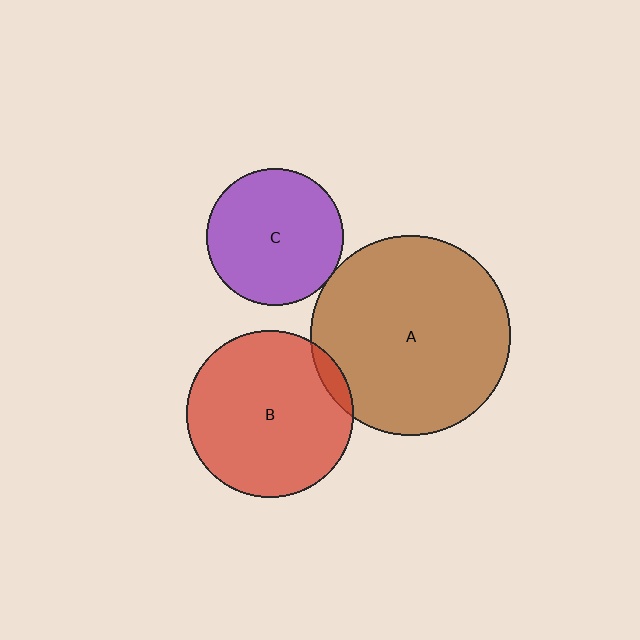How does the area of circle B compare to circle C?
Approximately 1.5 times.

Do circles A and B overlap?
Yes.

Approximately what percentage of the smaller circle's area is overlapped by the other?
Approximately 5%.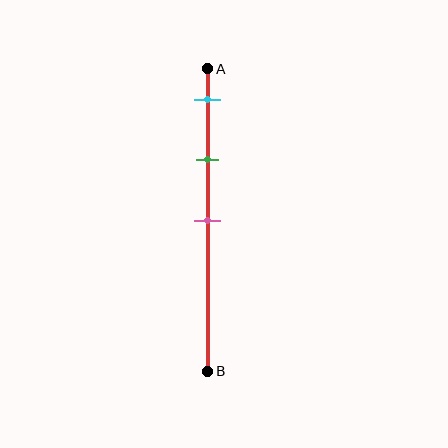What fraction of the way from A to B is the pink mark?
The pink mark is approximately 50% (0.5) of the way from A to B.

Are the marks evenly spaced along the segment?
Yes, the marks are approximately evenly spaced.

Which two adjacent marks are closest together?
The cyan and green marks are the closest adjacent pair.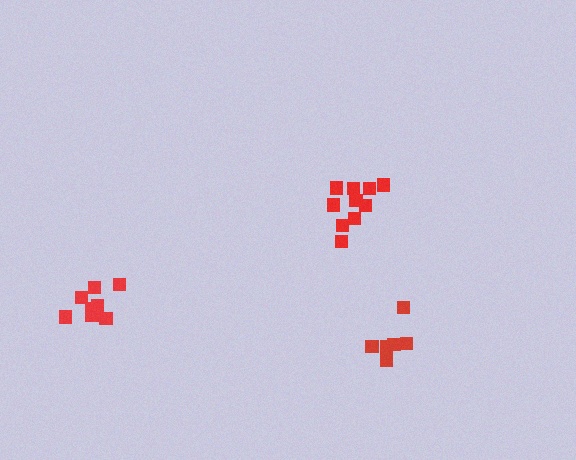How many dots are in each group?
Group 1: 8 dots, Group 2: 6 dots, Group 3: 10 dots (24 total).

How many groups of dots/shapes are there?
There are 3 groups.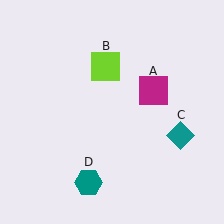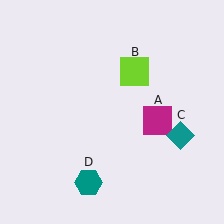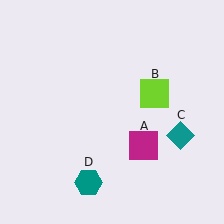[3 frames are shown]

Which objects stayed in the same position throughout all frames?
Teal diamond (object C) and teal hexagon (object D) remained stationary.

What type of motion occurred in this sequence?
The magenta square (object A), lime square (object B) rotated clockwise around the center of the scene.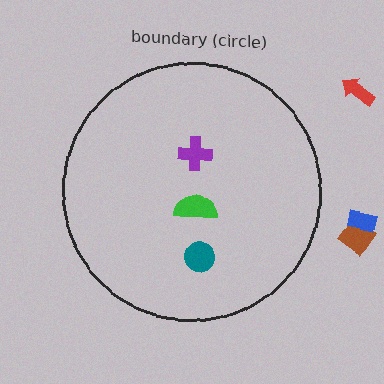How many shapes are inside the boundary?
3 inside, 3 outside.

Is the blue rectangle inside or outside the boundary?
Outside.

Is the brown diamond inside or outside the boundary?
Outside.